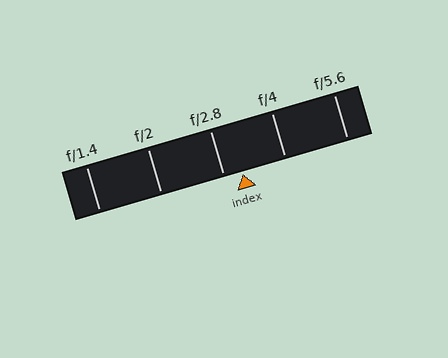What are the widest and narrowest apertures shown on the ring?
The widest aperture shown is f/1.4 and the narrowest is f/5.6.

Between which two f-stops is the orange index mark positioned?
The index mark is between f/2.8 and f/4.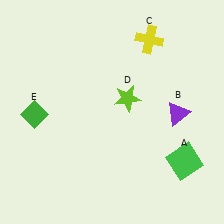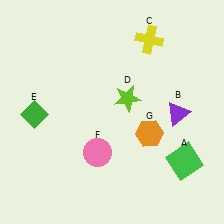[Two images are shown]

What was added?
A pink circle (F), an orange hexagon (G) were added in Image 2.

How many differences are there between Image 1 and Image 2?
There are 2 differences between the two images.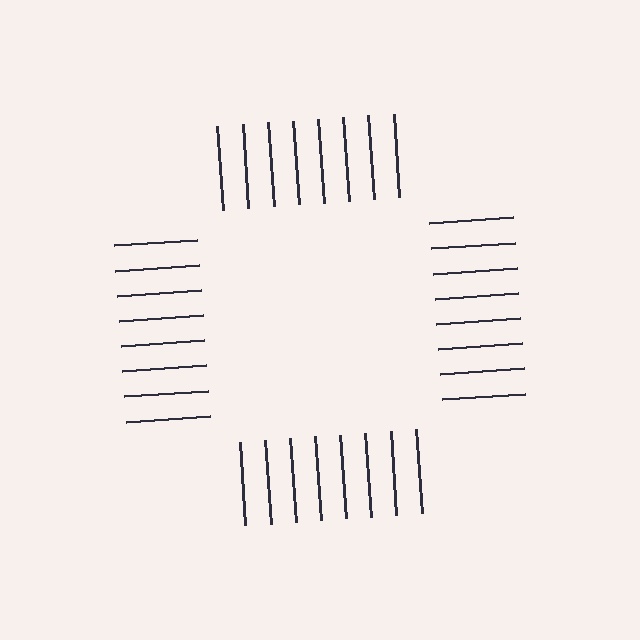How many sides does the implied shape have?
4 sides — the line-ends trace a square.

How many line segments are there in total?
32 — 8 along each of the 4 edges.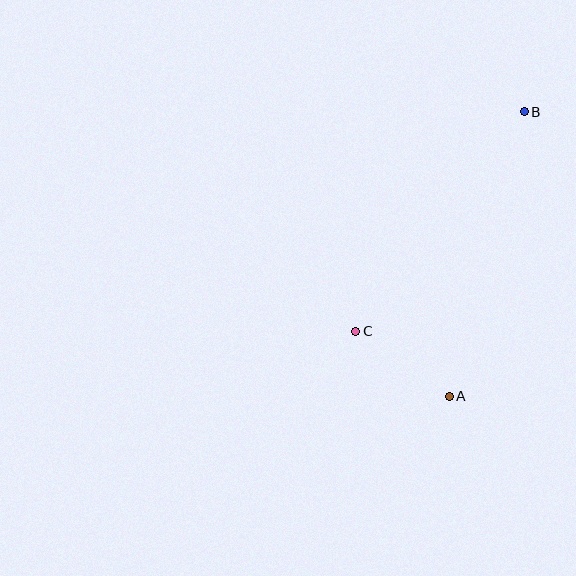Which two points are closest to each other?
Points A and C are closest to each other.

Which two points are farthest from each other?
Points A and B are farthest from each other.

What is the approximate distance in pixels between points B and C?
The distance between B and C is approximately 277 pixels.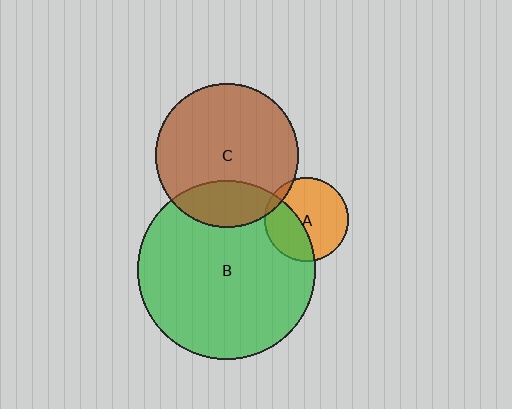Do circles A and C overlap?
Yes.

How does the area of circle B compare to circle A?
Approximately 4.5 times.